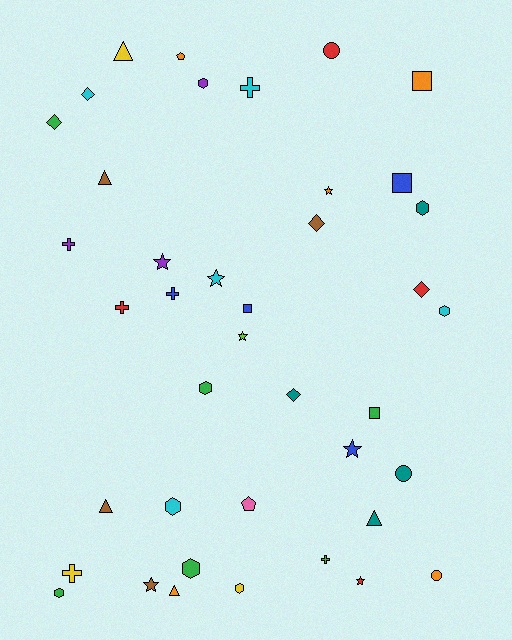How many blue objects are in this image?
There are 4 blue objects.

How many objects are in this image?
There are 40 objects.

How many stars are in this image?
There are 7 stars.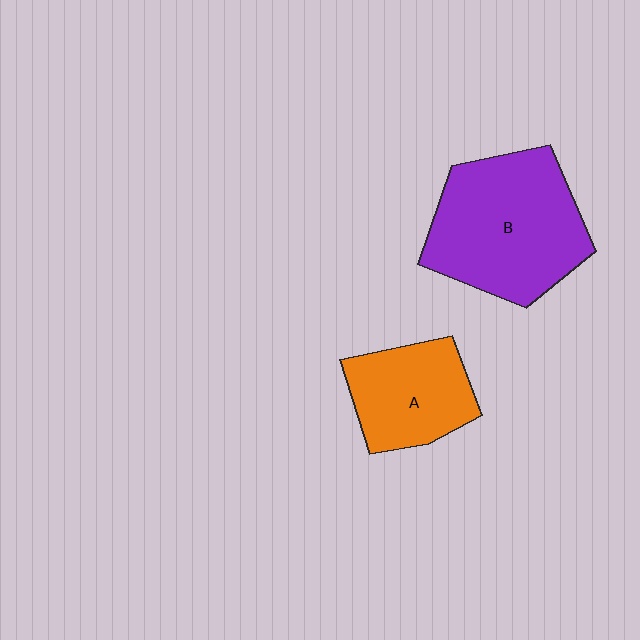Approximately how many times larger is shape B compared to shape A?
Approximately 1.7 times.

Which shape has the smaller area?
Shape A (orange).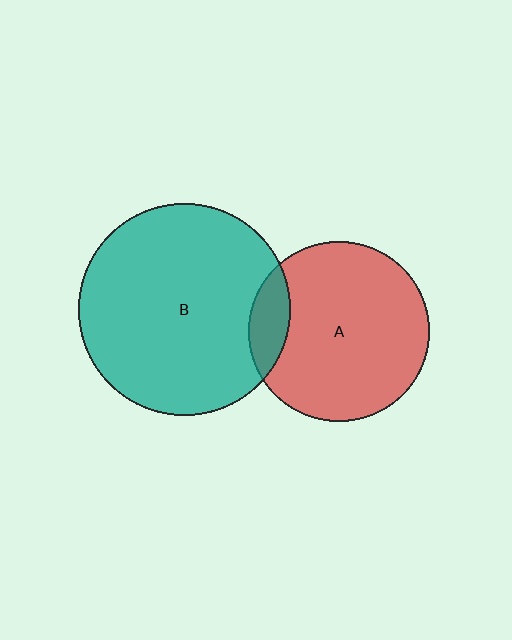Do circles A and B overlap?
Yes.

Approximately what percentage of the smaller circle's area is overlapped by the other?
Approximately 10%.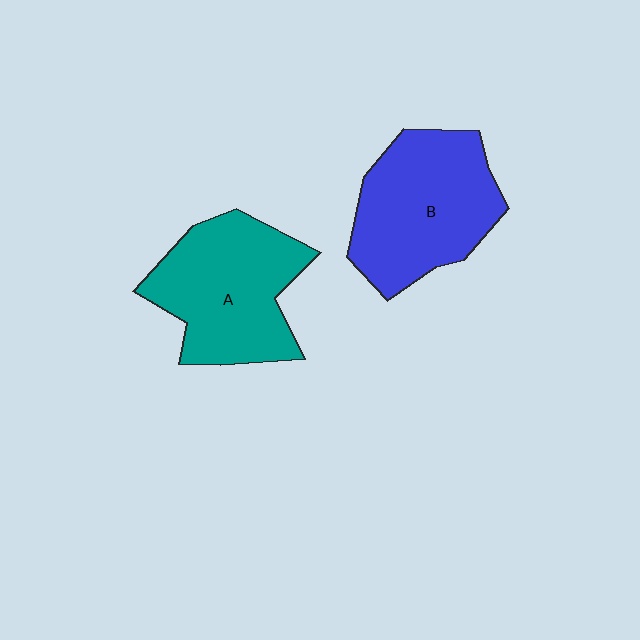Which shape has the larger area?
Shape B (blue).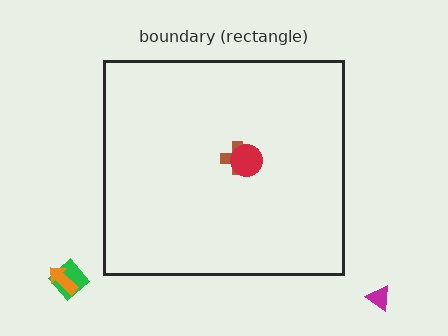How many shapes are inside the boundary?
2 inside, 3 outside.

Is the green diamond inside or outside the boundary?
Outside.